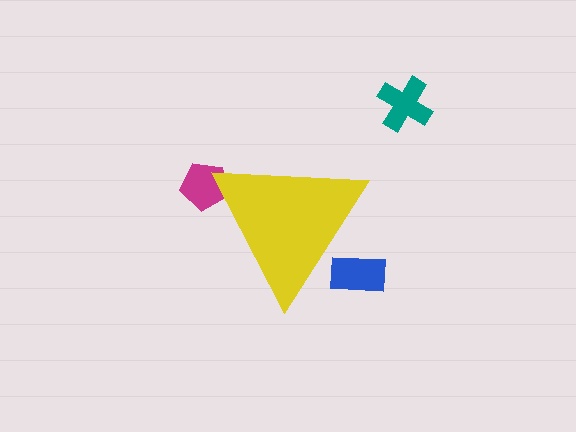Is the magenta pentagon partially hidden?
Yes, the magenta pentagon is partially hidden behind the yellow triangle.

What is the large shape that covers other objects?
A yellow triangle.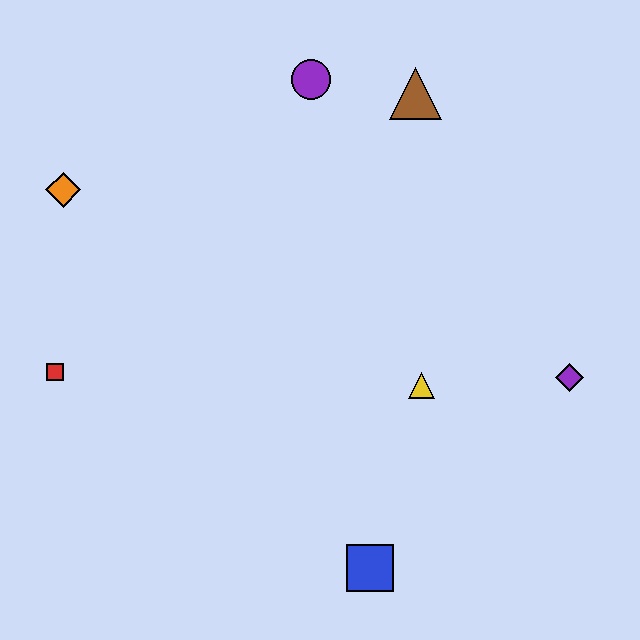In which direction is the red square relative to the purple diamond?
The red square is to the left of the purple diamond.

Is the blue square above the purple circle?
No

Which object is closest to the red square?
The orange diamond is closest to the red square.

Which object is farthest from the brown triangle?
The blue square is farthest from the brown triangle.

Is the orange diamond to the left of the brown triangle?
Yes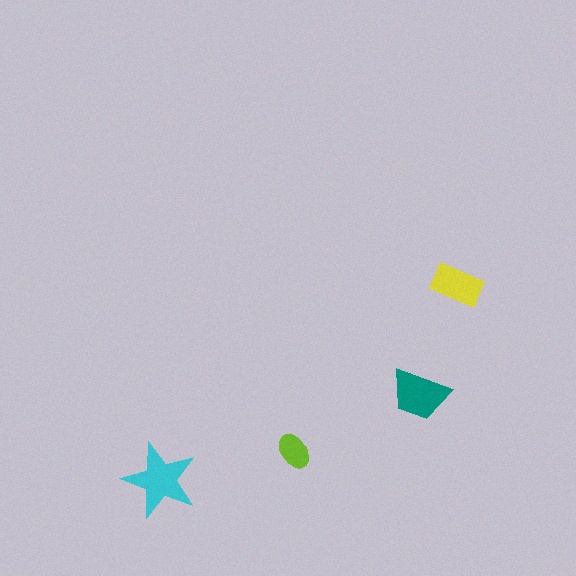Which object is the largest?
The cyan star.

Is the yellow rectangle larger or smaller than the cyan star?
Smaller.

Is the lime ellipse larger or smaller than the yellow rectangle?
Smaller.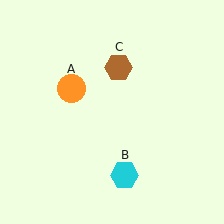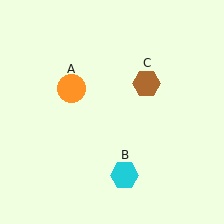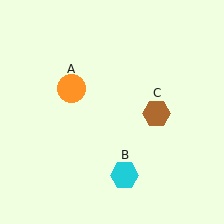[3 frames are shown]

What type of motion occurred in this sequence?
The brown hexagon (object C) rotated clockwise around the center of the scene.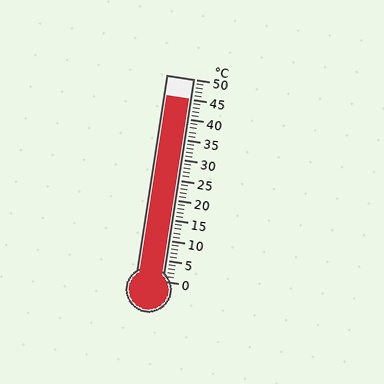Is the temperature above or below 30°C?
The temperature is above 30°C.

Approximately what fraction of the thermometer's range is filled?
The thermometer is filled to approximately 90% of its range.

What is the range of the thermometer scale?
The thermometer scale ranges from 0°C to 50°C.